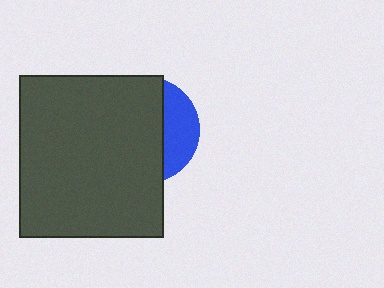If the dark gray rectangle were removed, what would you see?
You would see the complete blue circle.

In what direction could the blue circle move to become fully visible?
The blue circle could move right. That would shift it out from behind the dark gray rectangle entirely.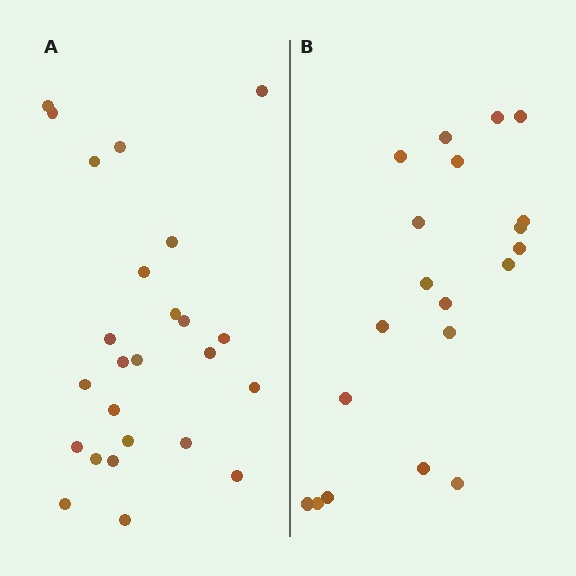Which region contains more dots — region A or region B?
Region A (the left region) has more dots.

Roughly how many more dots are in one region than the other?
Region A has about 5 more dots than region B.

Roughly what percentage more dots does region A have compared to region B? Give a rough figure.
About 25% more.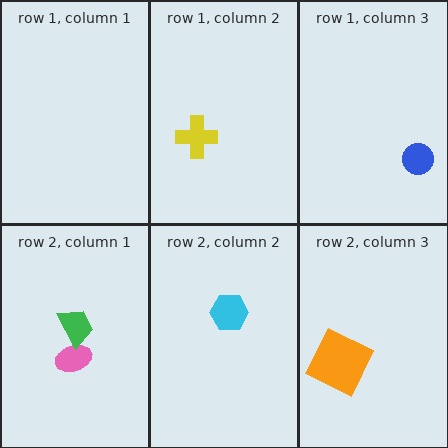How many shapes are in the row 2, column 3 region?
1.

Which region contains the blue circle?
The row 1, column 3 region.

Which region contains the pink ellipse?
The row 2, column 1 region.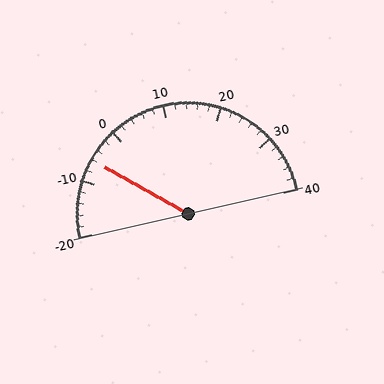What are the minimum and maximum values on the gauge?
The gauge ranges from -20 to 40.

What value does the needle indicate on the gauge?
The needle indicates approximately -6.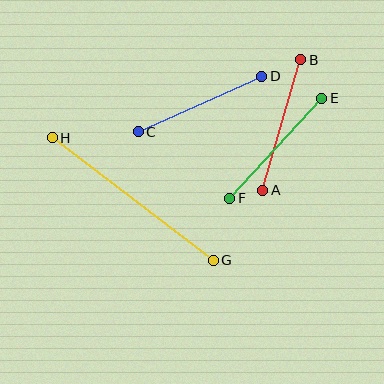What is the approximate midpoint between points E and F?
The midpoint is at approximately (276, 148) pixels.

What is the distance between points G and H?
The distance is approximately 202 pixels.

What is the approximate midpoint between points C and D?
The midpoint is at approximately (200, 104) pixels.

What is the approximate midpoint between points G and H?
The midpoint is at approximately (133, 199) pixels.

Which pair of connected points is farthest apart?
Points G and H are farthest apart.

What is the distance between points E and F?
The distance is approximately 136 pixels.